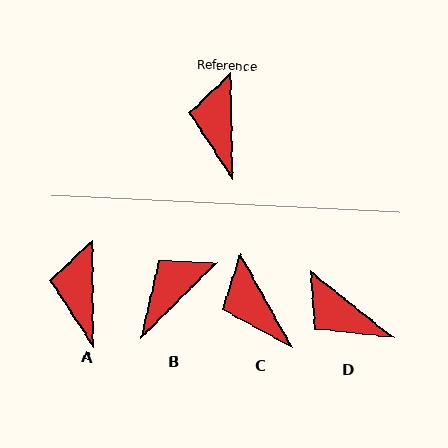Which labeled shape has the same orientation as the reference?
A.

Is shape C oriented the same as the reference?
No, it is off by about 29 degrees.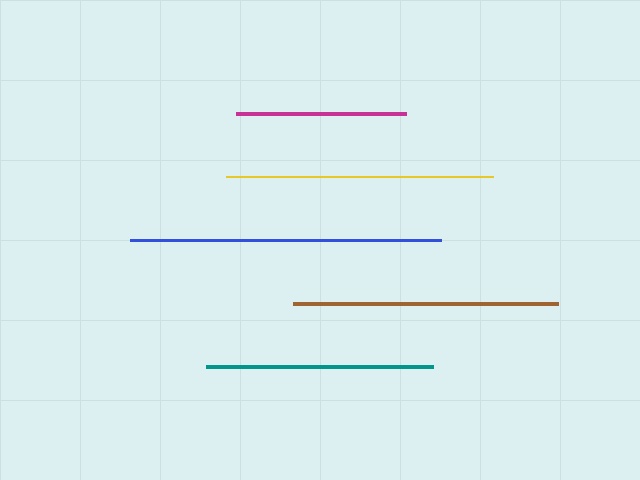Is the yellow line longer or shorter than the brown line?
The yellow line is longer than the brown line.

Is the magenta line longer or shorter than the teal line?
The teal line is longer than the magenta line.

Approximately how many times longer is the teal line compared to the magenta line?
The teal line is approximately 1.3 times the length of the magenta line.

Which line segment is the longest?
The blue line is the longest at approximately 311 pixels.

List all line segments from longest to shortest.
From longest to shortest: blue, yellow, brown, teal, magenta.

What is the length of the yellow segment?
The yellow segment is approximately 267 pixels long.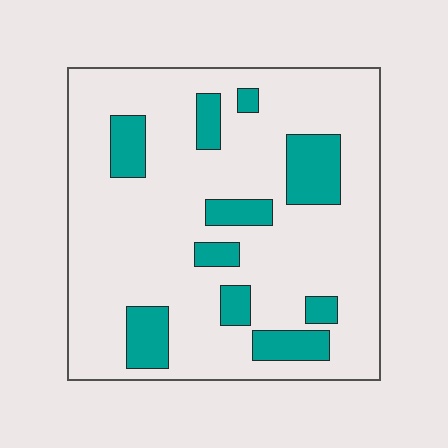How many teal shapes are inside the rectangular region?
10.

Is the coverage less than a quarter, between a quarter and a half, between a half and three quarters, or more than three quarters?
Less than a quarter.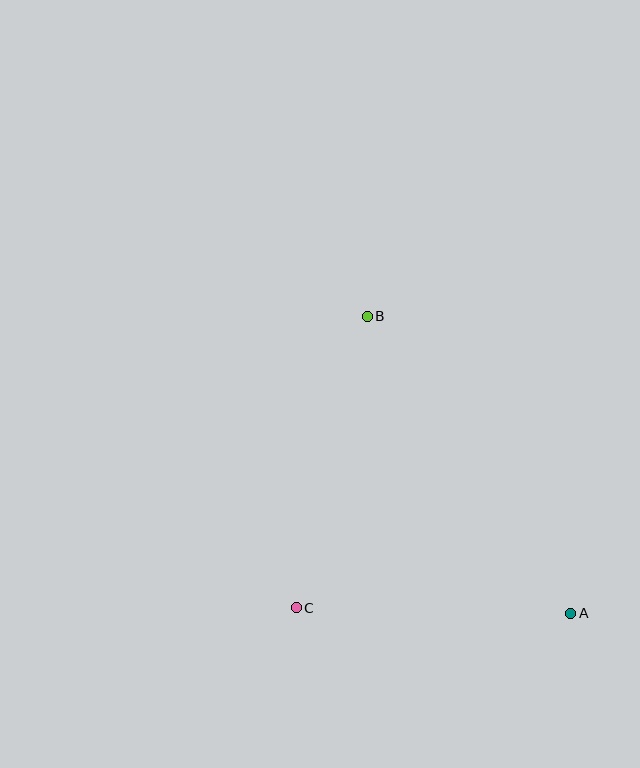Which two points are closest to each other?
Points A and C are closest to each other.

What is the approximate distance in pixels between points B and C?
The distance between B and C is approximately 300 pixels.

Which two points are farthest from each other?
Points A and B are farthest from each other.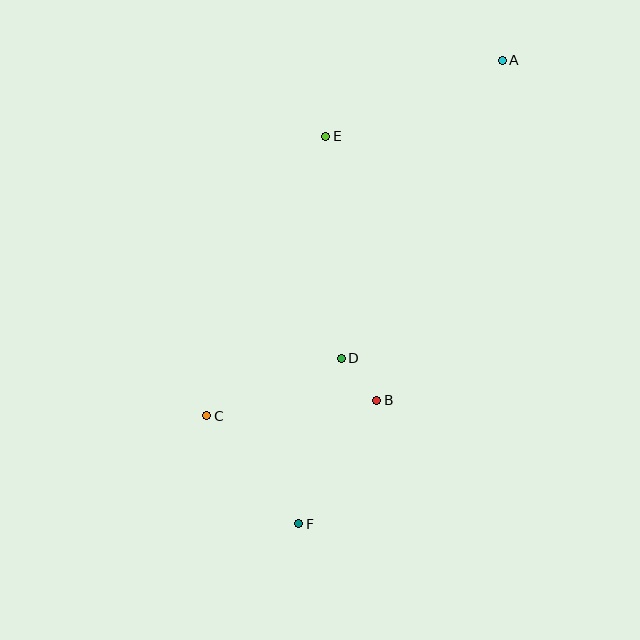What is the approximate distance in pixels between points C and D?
The distance between C and D is approximately 146 pixels.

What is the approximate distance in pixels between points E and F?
The distance between E and F is approximately 389 pixels.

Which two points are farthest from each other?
Points A and F are farthest from each other.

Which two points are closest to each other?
Points B and D are closest to each other.